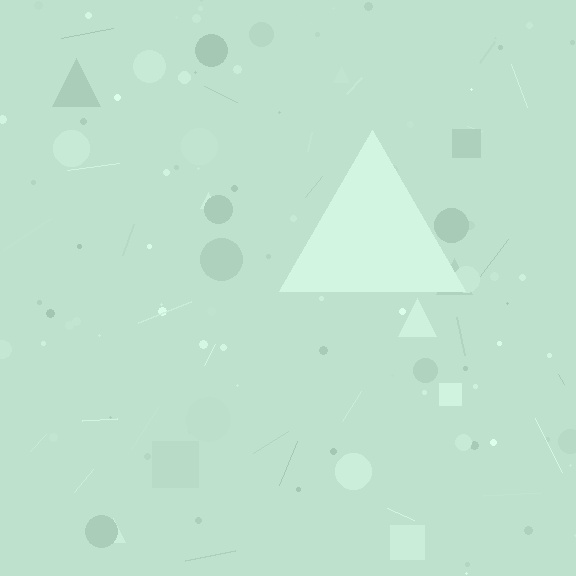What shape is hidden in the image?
A triangle is hidden in the image.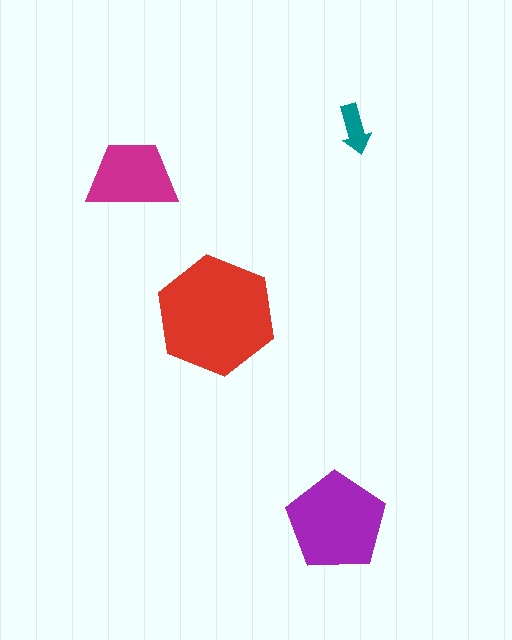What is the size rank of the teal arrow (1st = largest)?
4th.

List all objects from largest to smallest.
The red hexagon, the purple pentagon, the magenta trapezoid, the teal arrow.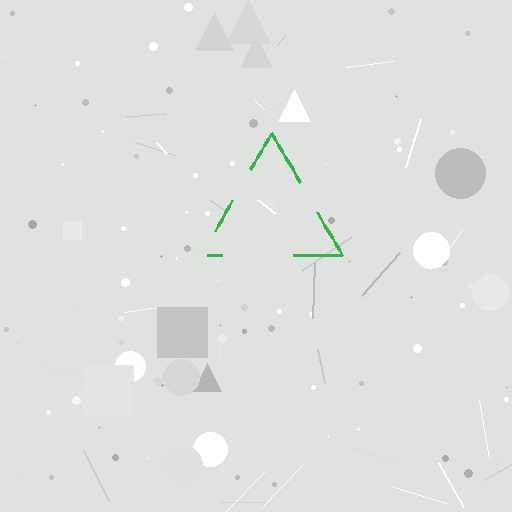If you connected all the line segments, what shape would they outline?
They would outline a triangle.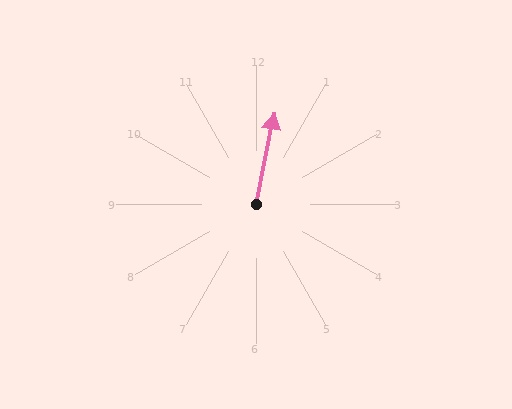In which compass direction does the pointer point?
North.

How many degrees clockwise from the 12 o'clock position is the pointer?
Approximately 11 degrees.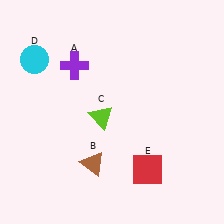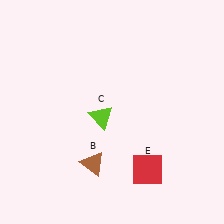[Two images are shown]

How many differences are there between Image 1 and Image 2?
There are 2 differences between the two images.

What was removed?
The purple cross (A), the cyan circle (D) were removed in Image 2.